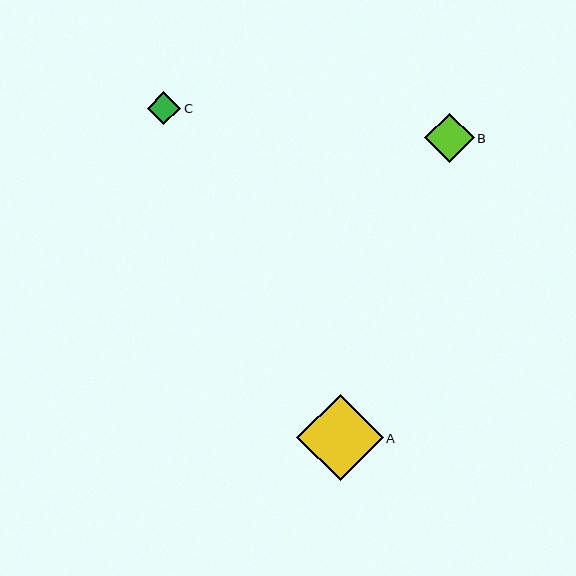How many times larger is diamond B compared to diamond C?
Diamond B is approximately 1.5 times the size of diamond C.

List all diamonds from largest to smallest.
From largest to smallest: A, B, C.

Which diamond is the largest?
Diamond A is the largest with a size of approximately 86 pixels.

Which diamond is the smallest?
Diamond C is the smallest with a size of approximately 33 pixels.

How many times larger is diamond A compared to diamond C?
Diamond A is approximately 2.6 times the size of diamond C.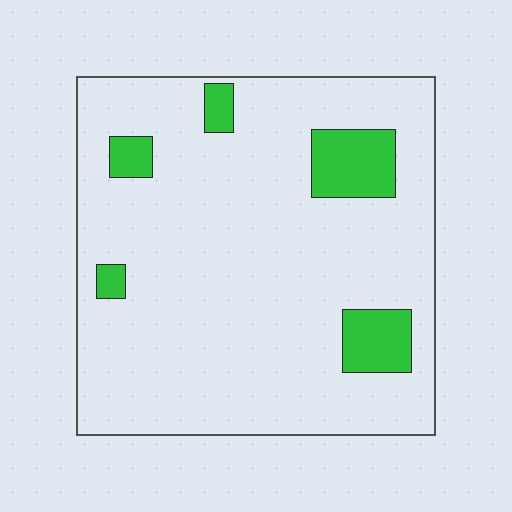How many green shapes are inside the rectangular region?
5.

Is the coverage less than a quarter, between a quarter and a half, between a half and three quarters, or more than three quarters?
Less than a quarter.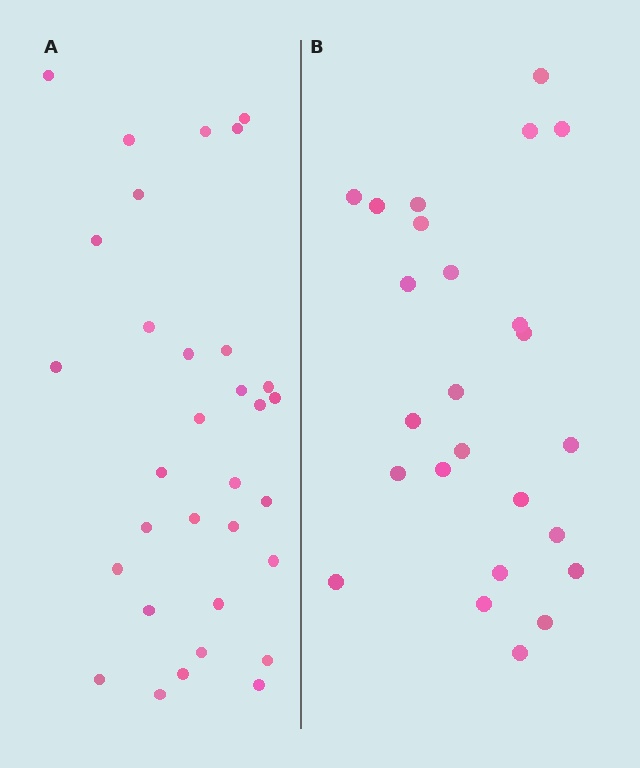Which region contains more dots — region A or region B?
Region A (the left region) has more dots.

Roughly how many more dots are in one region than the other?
Region A has roughly 8 or so more dots than region B.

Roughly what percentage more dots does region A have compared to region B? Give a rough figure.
About 30% more.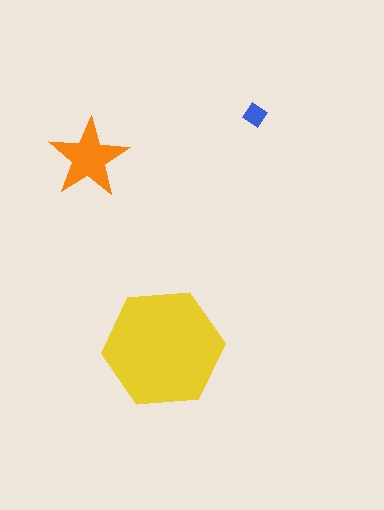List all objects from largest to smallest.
The yellow hexagon, the orange star, the blue diamond.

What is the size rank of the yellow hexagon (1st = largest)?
1st.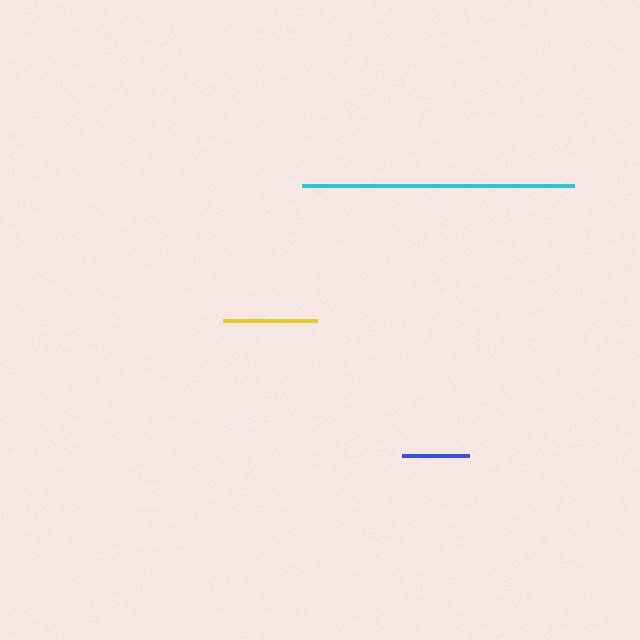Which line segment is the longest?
The cyan line is the longest at approximately 272 pixels.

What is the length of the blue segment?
The blue segment is approximately 67 pixels long.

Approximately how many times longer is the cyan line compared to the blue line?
The cyan line is approximately 4.0 times the length of the blue line.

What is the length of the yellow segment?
The yellow segment is approximately 94 pixels long.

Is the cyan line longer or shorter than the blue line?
The cyan line is longer than the blue line.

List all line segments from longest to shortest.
From longest to shortest: cyan, yellow, blue.